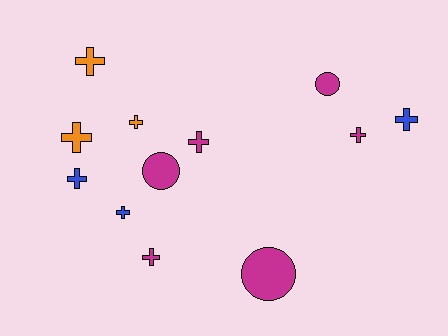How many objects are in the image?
There are 12 objects.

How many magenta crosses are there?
There are 3 magenta crosses.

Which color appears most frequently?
Magenta, with 6 objects.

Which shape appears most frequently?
Cross, with 9 objects.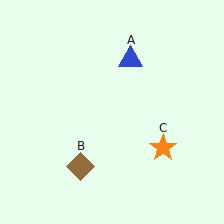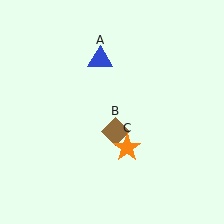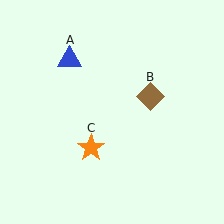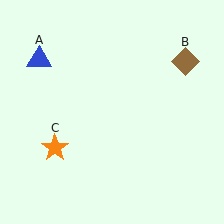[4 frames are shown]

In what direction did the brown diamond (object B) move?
The brown diamond (object B) moved up and to the right.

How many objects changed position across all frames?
3 objects changed position: blue triangle (object A), brown diamond (object B), orange star (object C).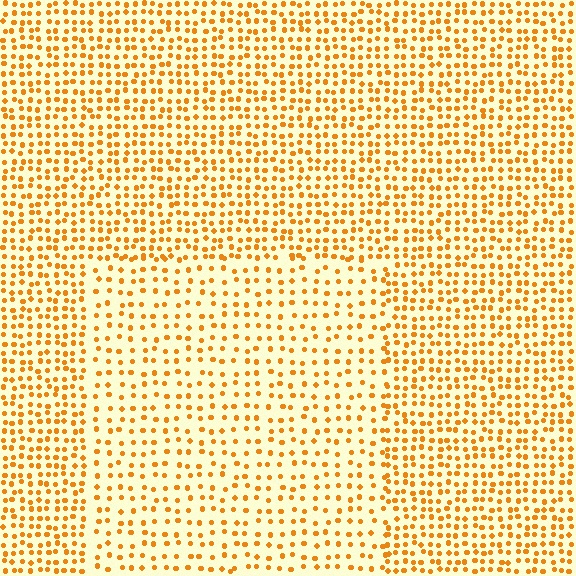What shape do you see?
I see a rectangle.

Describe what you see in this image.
The image contains small orange elements arranged at two different densities. A rectangle-shaped region is visible where the elements are less densely packed than the surrounding area.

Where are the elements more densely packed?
The elements are more densely packed outside the rectangle boundary.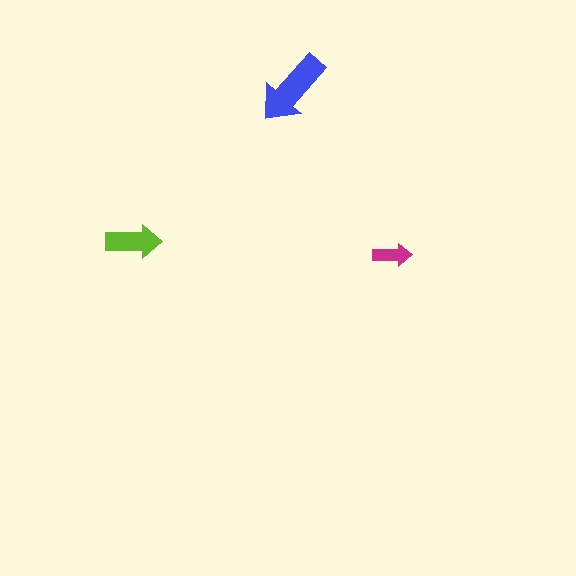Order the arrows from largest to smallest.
the blue one, the lime one, the magenta one.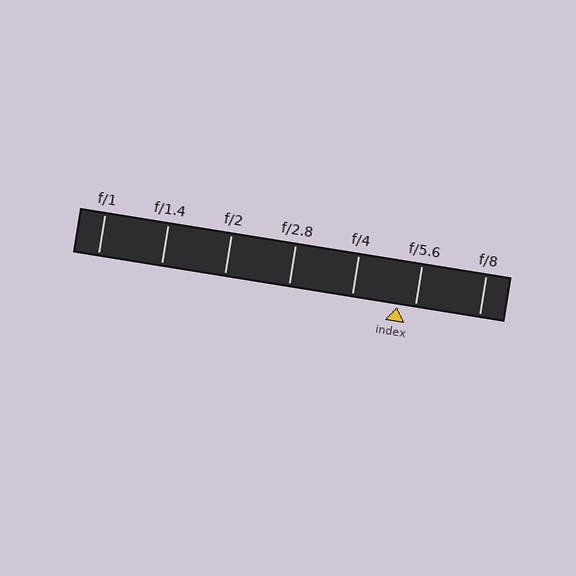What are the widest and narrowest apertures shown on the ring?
The widest aperture shown is f/1 and the narrowest is f/8.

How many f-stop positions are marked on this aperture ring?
There are 7 f-stop positions marked.